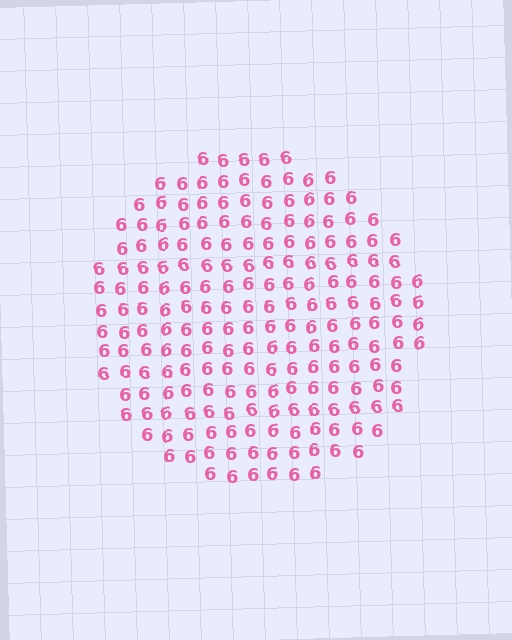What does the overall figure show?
The overall figure shows a circle.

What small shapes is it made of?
It is made of small digit 6's.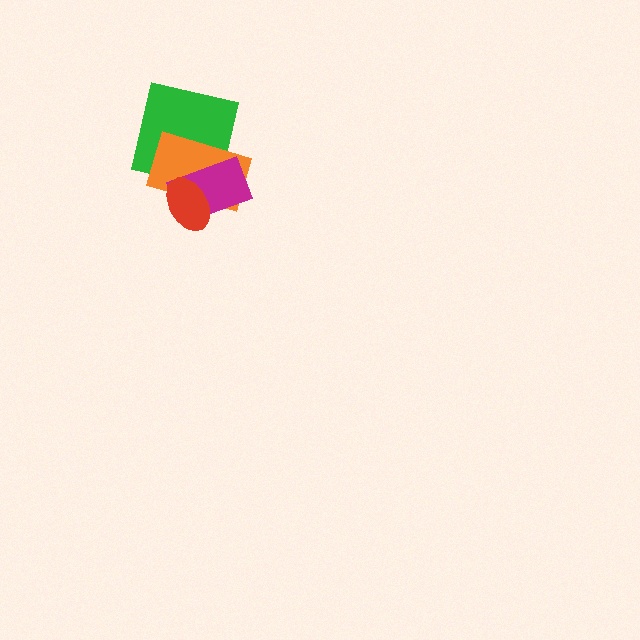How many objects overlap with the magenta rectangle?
3 objects overlap with the magenta rectangle.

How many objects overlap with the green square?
2 objects overlap with the green square.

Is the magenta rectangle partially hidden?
Yes, it is partially covered by another shape.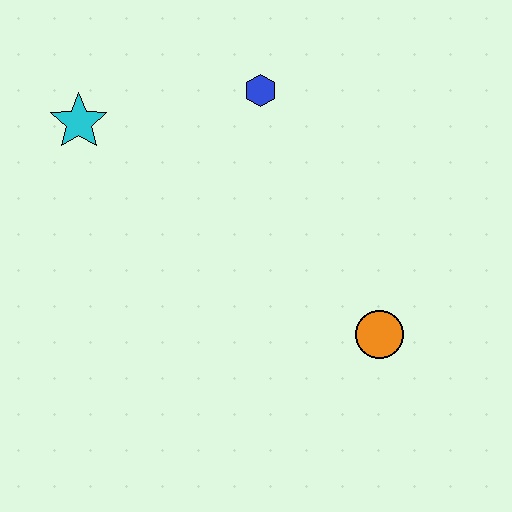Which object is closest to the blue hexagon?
The cyan star is closest to the blue hexagon.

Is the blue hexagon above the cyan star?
Yes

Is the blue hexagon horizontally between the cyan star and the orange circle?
Yes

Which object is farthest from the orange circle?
The cyan star is farthest from the orange circle.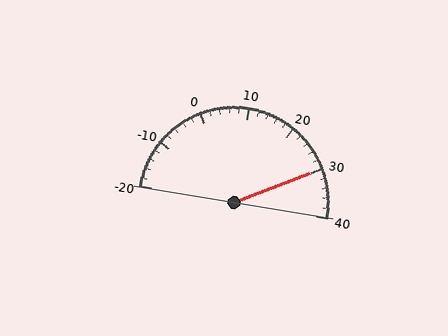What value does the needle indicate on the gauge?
The needle indicates approximately 30.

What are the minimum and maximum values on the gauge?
The gauge ranges from -20 to 40.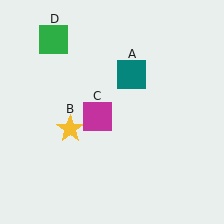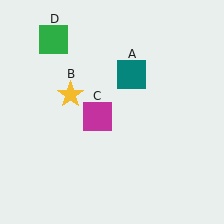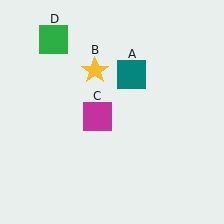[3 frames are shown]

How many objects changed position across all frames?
1 object changed position: yellow star (object B).